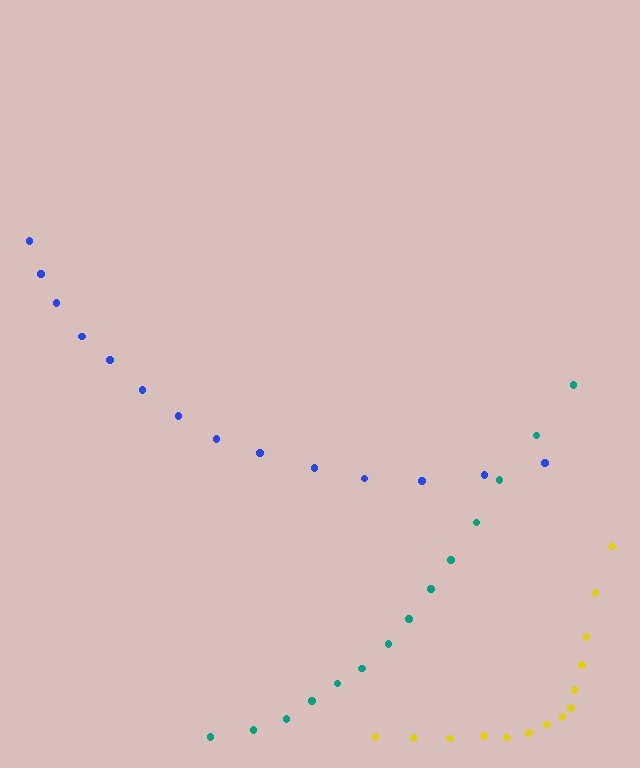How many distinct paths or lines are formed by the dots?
There are 3 distinct paths.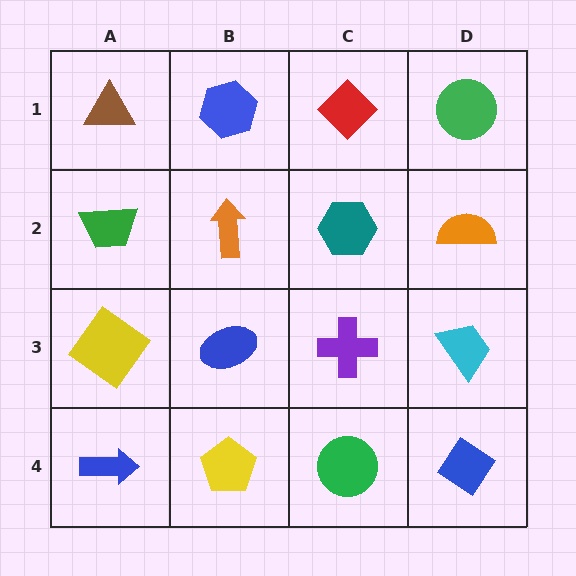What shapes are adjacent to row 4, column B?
A blue ellipse (row 3, column B), a blue arrow (row 4, column A), a green circle (row 4, column C).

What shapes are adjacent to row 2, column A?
A brown triangle (row 1, column A), a yellow diamond (row 3, column A), an orange arrow (row 2, column B).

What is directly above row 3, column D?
An orange semicircle.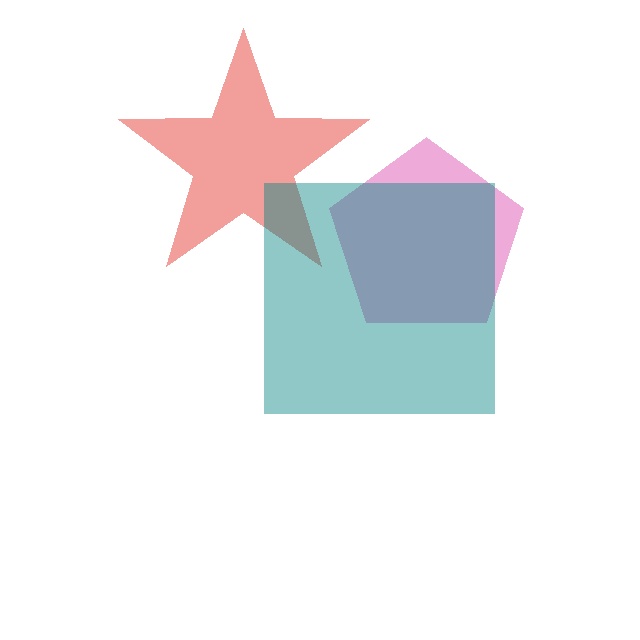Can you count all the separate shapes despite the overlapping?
Yes, there are 3 separate shapes.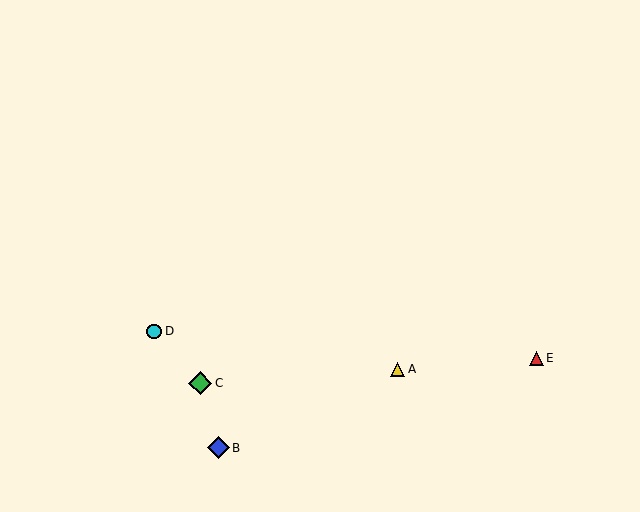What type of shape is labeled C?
Shape C is a green diamond.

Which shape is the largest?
The green diamond (labeled C) is the largest.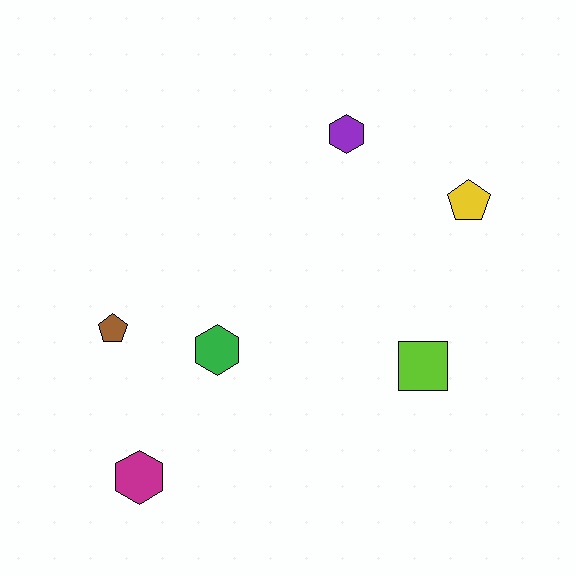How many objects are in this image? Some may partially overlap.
There are 6 objects.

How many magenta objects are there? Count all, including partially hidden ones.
There is 1 magenta object.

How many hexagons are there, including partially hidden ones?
There are 3 hexagons.